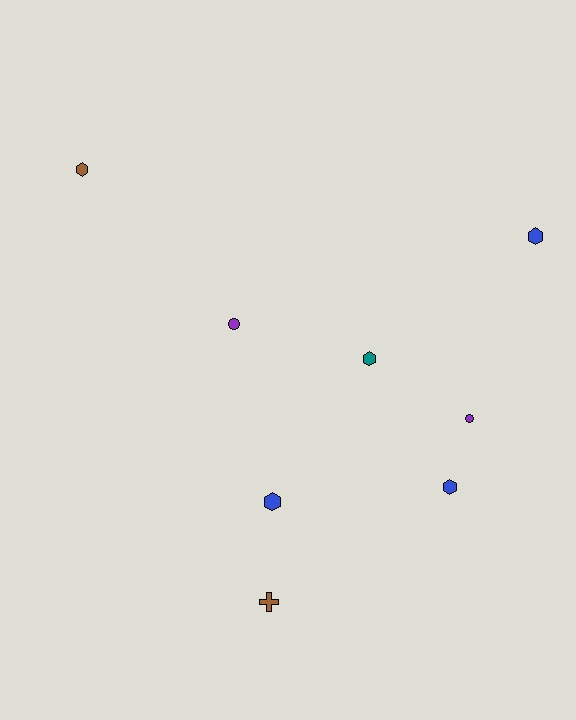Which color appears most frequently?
Blue, with 3 objects.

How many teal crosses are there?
There are no teal crosses.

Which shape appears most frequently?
Hexagon, with 5 objects.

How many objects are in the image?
There are 8 objects.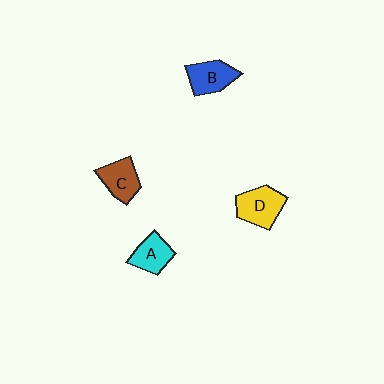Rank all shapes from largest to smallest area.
From largest to smallest: D (yellow), B (blue), C (brown), A (cyan).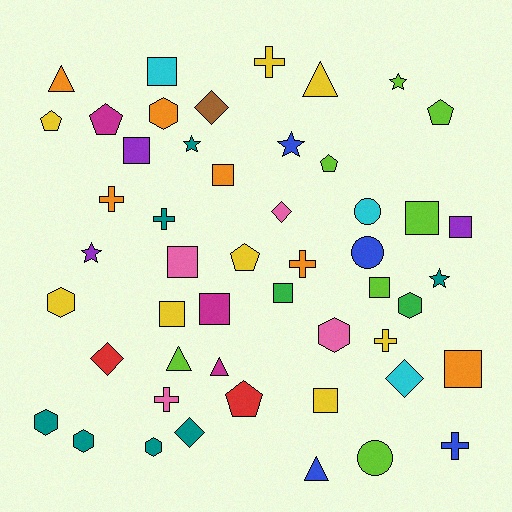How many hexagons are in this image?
There are 7 hexagons.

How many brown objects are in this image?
There is 1 brown object.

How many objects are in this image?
There are 50 objects.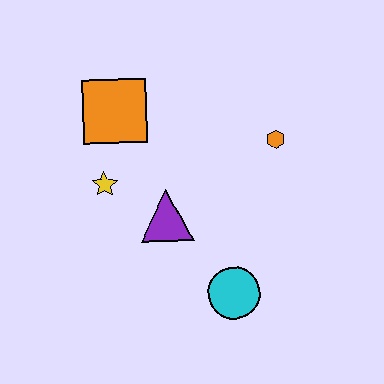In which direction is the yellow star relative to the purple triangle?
The yellow star is to the left of the purple triangle.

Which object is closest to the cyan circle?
The purple triangle is closest to the cyan circle.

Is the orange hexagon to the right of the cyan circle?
Yes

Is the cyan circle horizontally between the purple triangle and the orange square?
No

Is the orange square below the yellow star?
No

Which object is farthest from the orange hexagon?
The yellow star is farthest from the orange hexagon.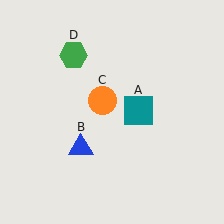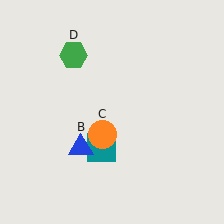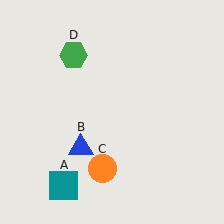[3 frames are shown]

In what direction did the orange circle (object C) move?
The orange circle (object C) moved down.